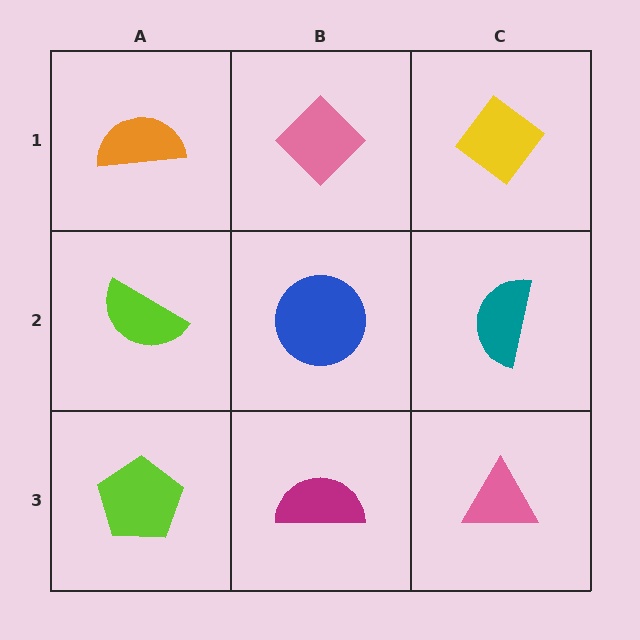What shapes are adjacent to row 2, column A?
An orange semicircle (row 1, column A), a lime pentagon (row 3, column A), a blue circle (row 2, column B).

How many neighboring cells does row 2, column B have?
4.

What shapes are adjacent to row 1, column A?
A lime semicircle (row 2, column A), a pink diamond (row 1, column B).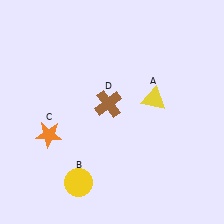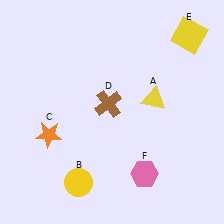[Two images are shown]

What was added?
A yellow square (E), a pink hexagon (F) were added in Image 2.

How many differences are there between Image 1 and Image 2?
There are 2 differences between the two images.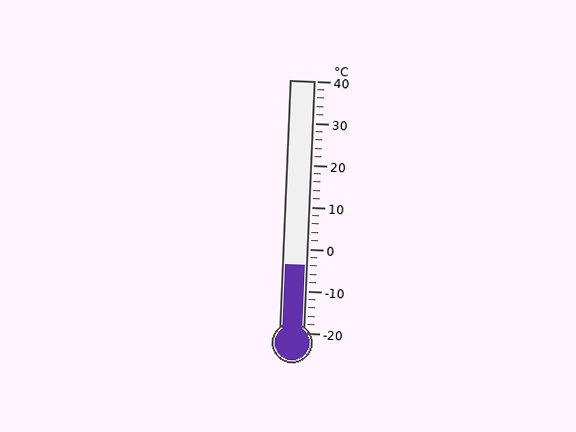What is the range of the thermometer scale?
The thermometer scale ranges from -20°C to 40°C.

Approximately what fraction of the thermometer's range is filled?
The thermometer is filled to approximately 25% of its range.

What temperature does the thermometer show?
The thermometer shows approximately -4°C.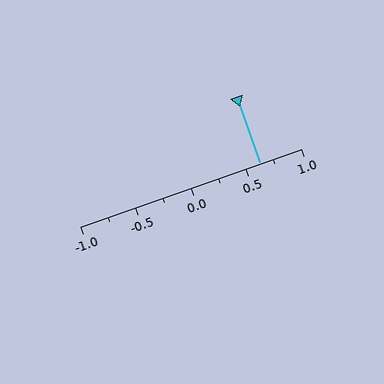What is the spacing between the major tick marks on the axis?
The major ticks are spaced 0.5 apart.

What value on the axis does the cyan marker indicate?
The marker indicates approximately 0.62.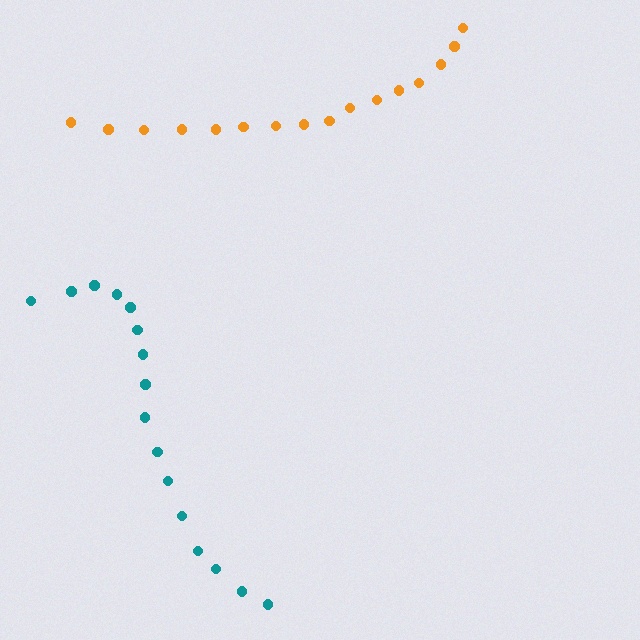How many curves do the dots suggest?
There are 2 distinct paths.